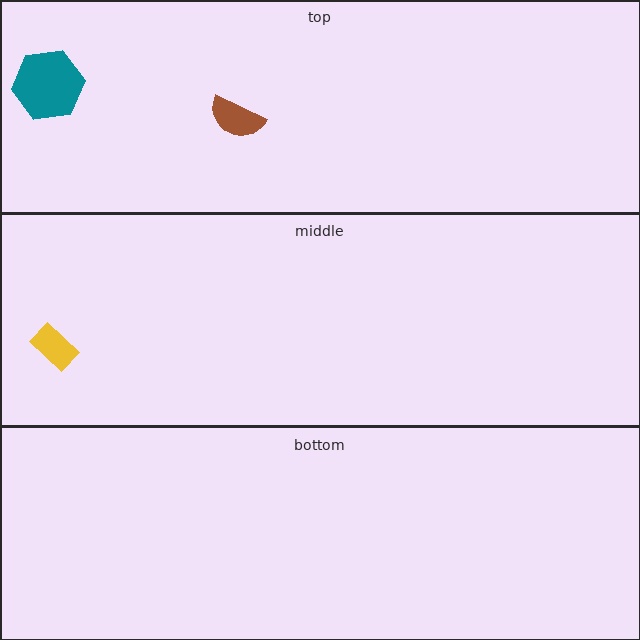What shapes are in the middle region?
The yellow rectangle.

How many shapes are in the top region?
2.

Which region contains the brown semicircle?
The top region.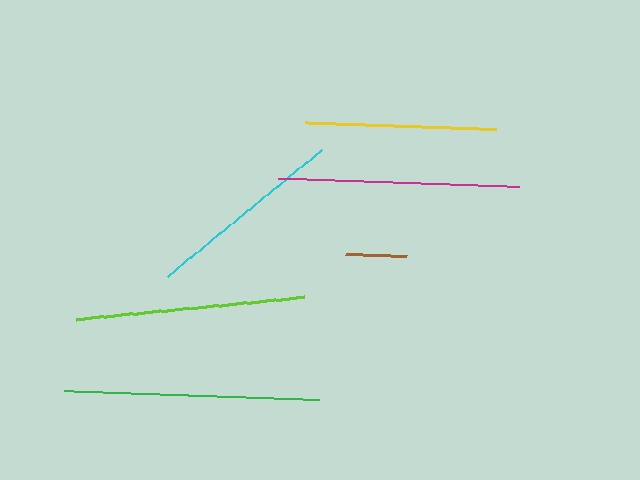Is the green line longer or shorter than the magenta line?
The green line is longer than the magenta line.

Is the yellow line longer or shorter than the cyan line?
The cyan line is longer than the yellow line.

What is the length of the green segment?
The green segment is approximately 256 pixels long.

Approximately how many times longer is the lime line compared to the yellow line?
The lime line is approximately 1.2 times the length of the yellow line.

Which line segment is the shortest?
The brown line is the shortest at approximately 61 pixels.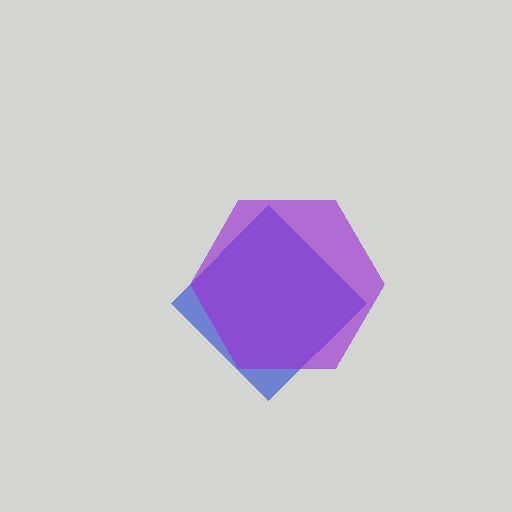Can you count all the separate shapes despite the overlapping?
Yes, there are 2 separate shapes.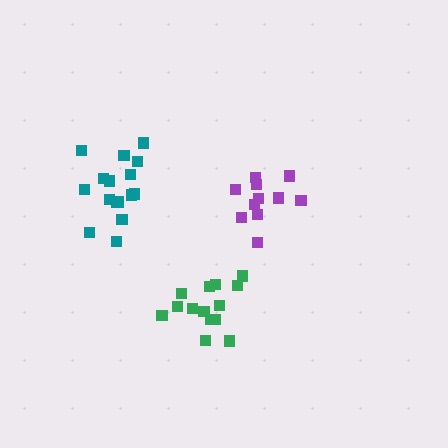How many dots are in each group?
Group 1: 14 dots, Group 2: 16 dots, Group 3: 11 dots (41 total).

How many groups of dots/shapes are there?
There are 3 groups.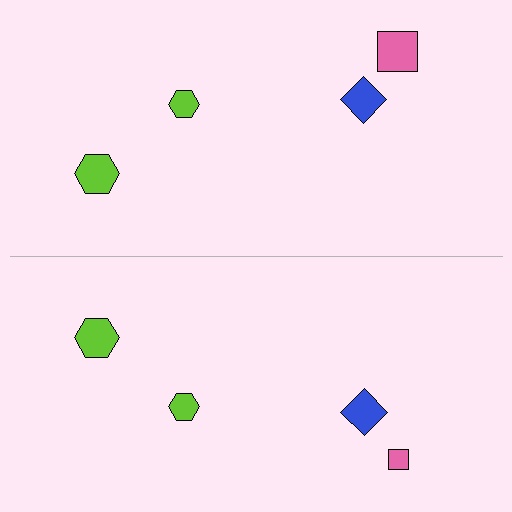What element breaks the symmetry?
The pink square on the bottom side has a different size than its mirror counterpart.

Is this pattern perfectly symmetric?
No, the pattern is not perfectly symmetric. The pink square on the bottom side has a different size than its mirror counterpart.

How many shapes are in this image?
There are 8 shapes in this image.